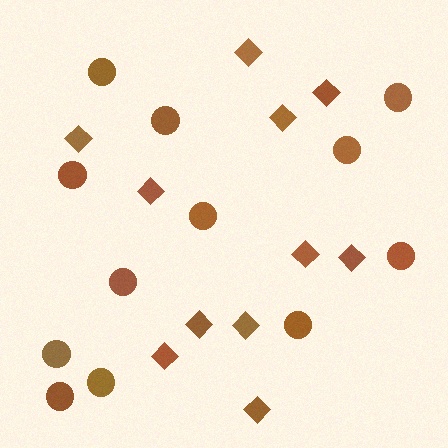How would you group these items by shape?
There are 2 groups: one group of circles (12) and one group of diamonds (11).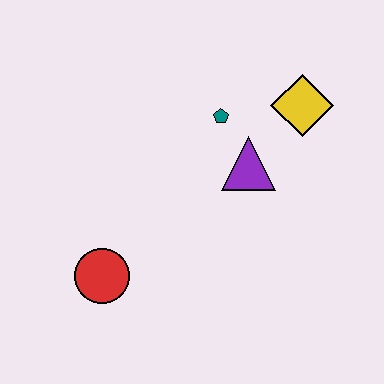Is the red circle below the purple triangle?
Yes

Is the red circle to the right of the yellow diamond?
No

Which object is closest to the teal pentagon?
The purple triangle is closest to the teal pentagon.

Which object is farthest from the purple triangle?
The red circle is farthest from the purple triangle.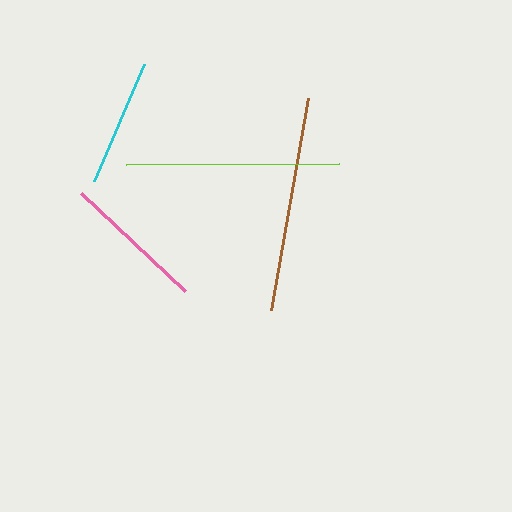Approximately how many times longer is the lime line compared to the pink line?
The lime line is approximately 1.5 times the length of the pink line.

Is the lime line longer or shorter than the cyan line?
The lime line is longer than the cyan line.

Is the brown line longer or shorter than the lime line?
The brown line is longer than the lime line.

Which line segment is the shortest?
The cyan line is the shortest at approximately 127 pixels.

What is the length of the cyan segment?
The cyan segment is approximately 127 pixels long.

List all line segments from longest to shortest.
From longest to shortest: brown, lime, pink, cyan.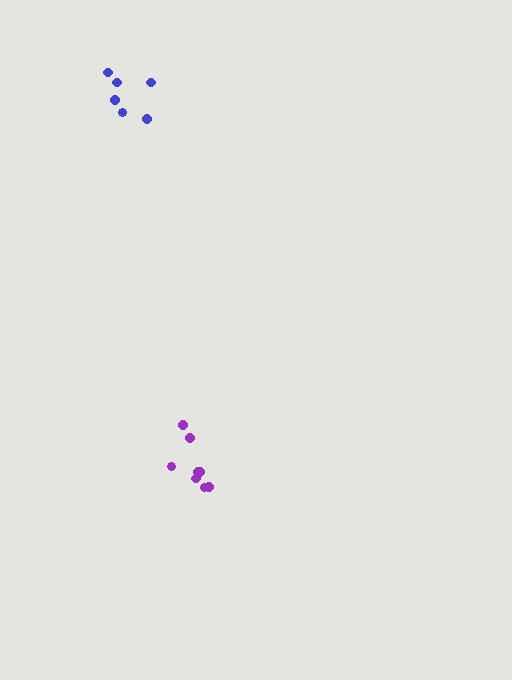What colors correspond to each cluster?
The clusters are colored: purple, blue.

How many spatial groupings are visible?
There are 2 spatial groupings.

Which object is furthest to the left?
The blue cluster is leftmost.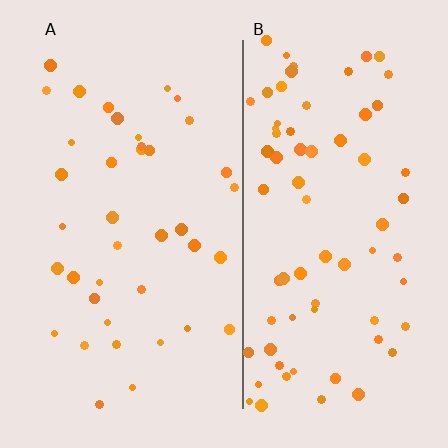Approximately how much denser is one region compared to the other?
Approximately 1.9× — region B over region A.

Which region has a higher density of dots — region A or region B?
B (the right).